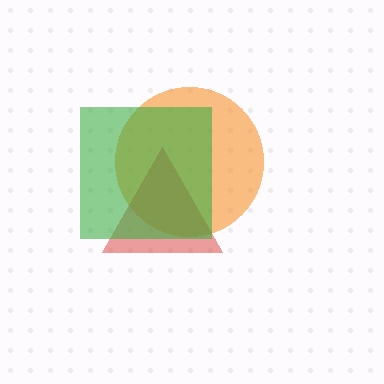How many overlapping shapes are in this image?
There are 3 overlapping shapes in the image.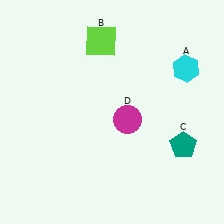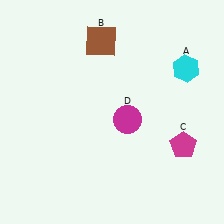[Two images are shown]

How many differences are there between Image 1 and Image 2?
There are 2 differences between the two images.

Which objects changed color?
B changed from lime to brown. C changed from teal to magenta.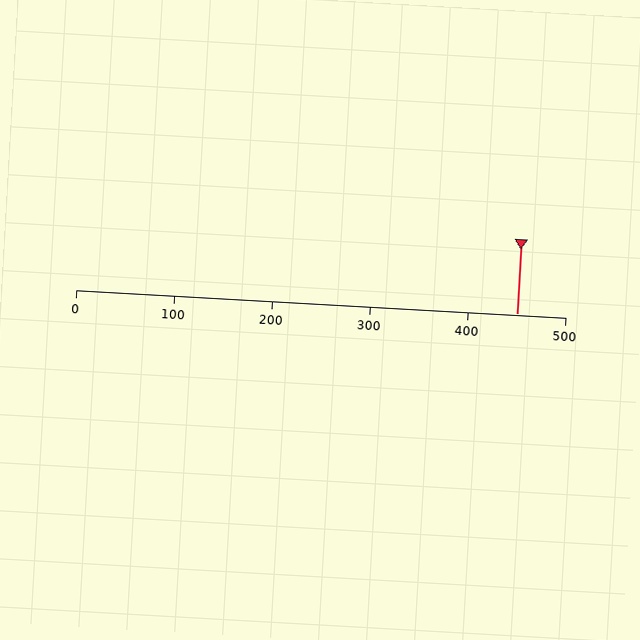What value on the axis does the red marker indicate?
The marker indicates approximately 450.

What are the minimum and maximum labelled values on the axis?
The axis runs from 0 to 500.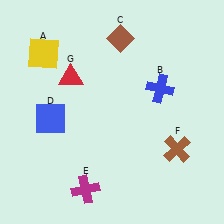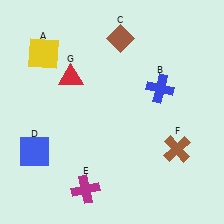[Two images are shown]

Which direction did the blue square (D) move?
The blue square (D) moved down.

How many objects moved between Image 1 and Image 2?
1 object moved between the two images.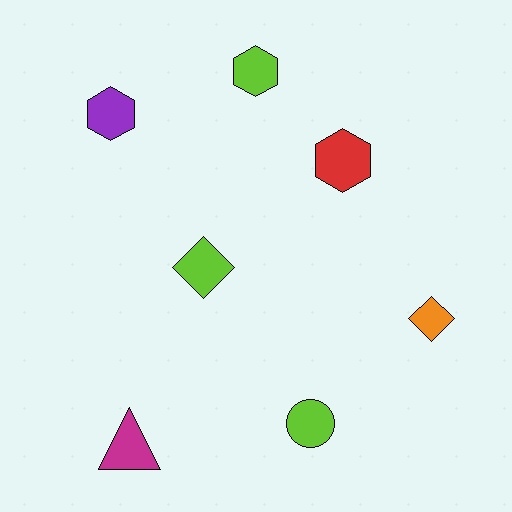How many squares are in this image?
There are no squares.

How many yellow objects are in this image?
There are no yellow objects.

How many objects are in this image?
There are 7 objects.